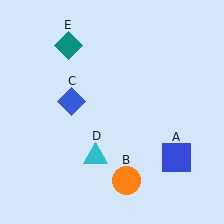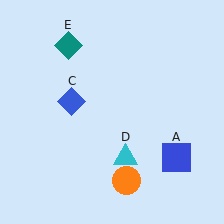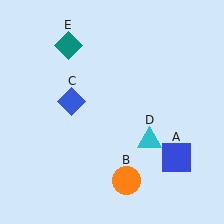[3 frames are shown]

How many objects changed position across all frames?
1 object changed position: cyan triangle (object D).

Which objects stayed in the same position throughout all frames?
Blue square (object A) and orange circle (object B) and blue diamond (object C) and teal diamond (object E) remained stationary.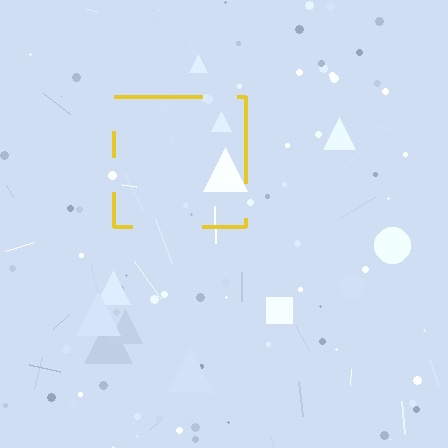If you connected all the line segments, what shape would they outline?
They would outline a square.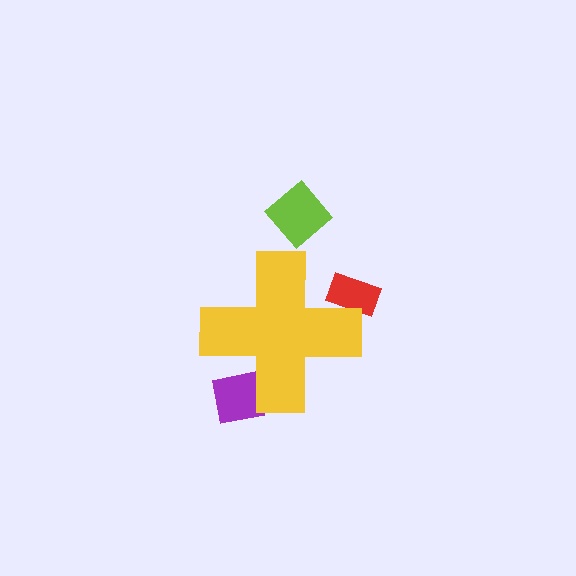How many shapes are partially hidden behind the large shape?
2 shapes are partially hidden.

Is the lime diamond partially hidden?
No, the lime diamond is fully visible.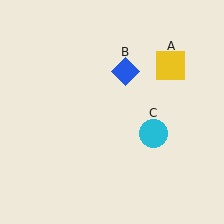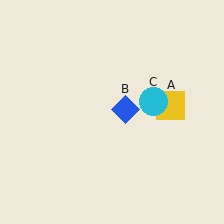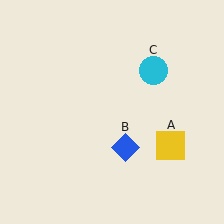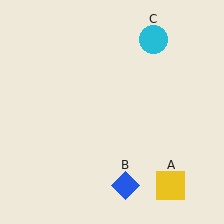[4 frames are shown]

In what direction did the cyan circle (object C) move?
The cyan circle (object C) moved up.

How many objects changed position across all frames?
3 objects changed position: yellow square (object A), blue diamond (object B), cyan circle (object C).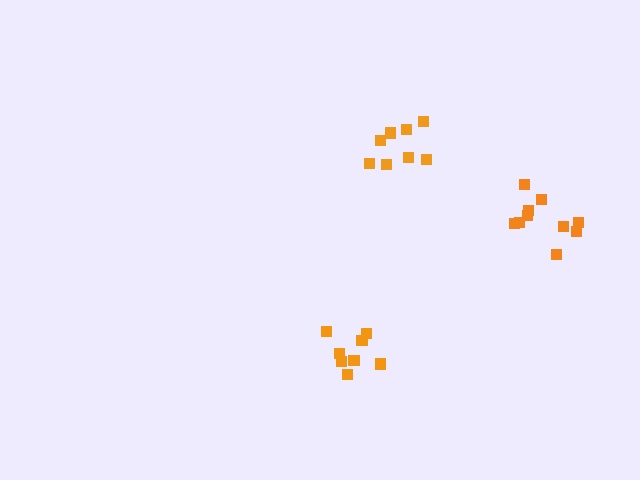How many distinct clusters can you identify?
There are 3 distinct clusters.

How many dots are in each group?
Group 1: 8 dots, Group 2: 10 dots, Group 3: 8 dots (26 total).